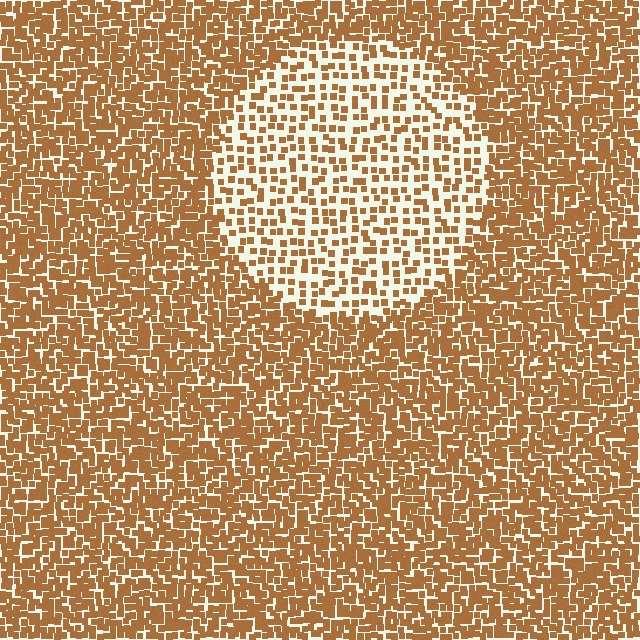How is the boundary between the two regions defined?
The boundary is defined by a change in element density (approximately 2.2x ratio). All elements are the same color, size, and shape.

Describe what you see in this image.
The image contains small brown elements arranged at two different densities. A circle-shaped region is visible where the elements are less densely packed than the surrounding area.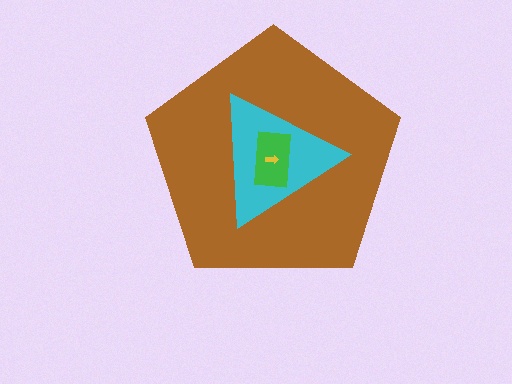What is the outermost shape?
The brown pentagon.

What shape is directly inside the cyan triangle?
The green rectangle.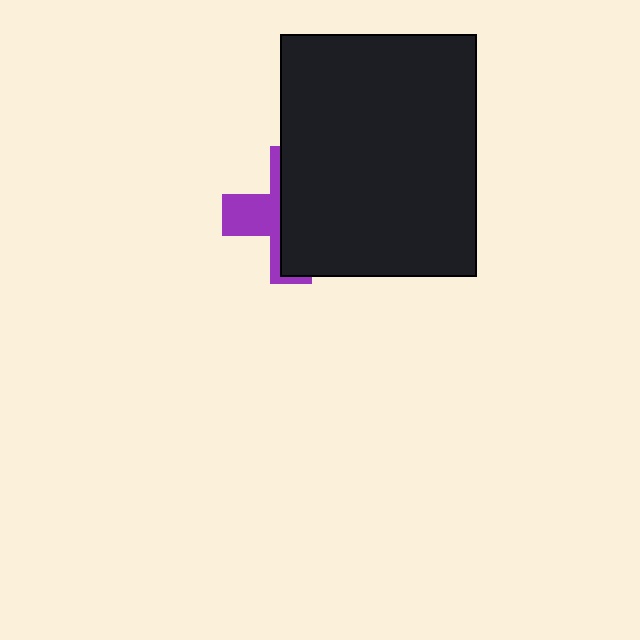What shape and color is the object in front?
The object in front is a black rectangle.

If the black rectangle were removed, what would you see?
You would see the complete purple cross.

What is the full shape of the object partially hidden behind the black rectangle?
The partially hidden object is a purple cross.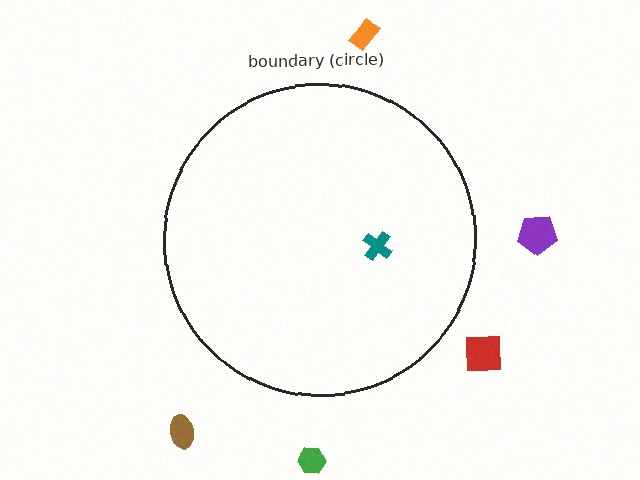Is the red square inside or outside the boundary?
Outside.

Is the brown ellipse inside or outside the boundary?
Outside.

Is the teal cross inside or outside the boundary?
Inside.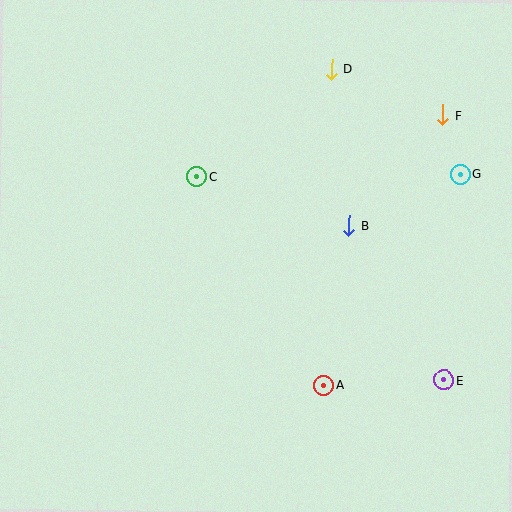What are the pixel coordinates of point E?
Point E is at (444, 380).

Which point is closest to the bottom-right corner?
Point E is closest to the bottom-right corner.